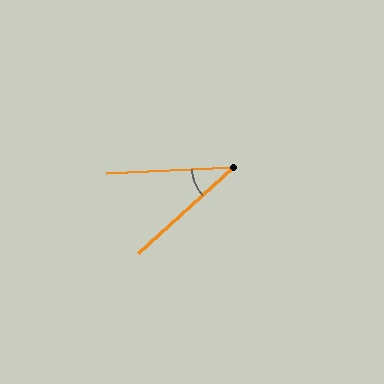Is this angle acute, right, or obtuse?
It is acute.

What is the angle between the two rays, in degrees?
Approximately 40 degrees.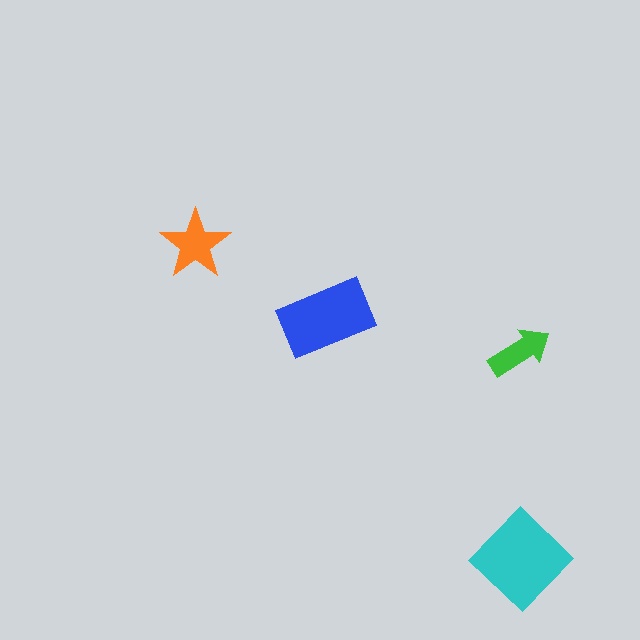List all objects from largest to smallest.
The cyan diamond, the blue rectangle, the orange star, the green arrow.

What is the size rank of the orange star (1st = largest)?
3rd.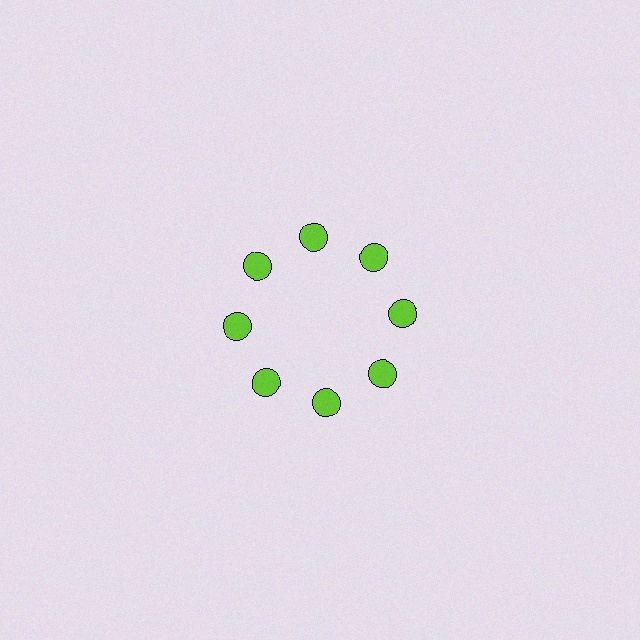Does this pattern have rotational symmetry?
Yes, this pattern has 8-fold rotational symmetry. It looks the same after rotating 45 degrees around the center.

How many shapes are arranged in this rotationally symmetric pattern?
There are 8 shapes, arranged in 8 groups of 1.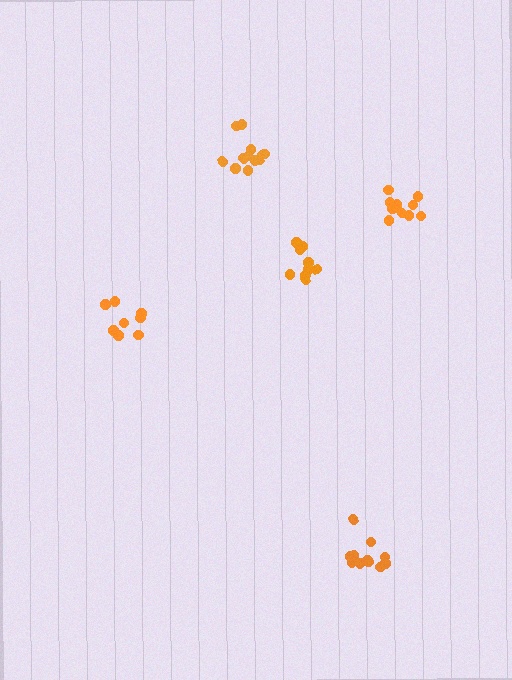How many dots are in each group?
Group 1: 13 dots, Group 2: 8 dots, Group 3: 9 dots, Group 4: 11 dots, Group 5: 11 dots (52 total).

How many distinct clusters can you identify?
There are 5 distinct clusters.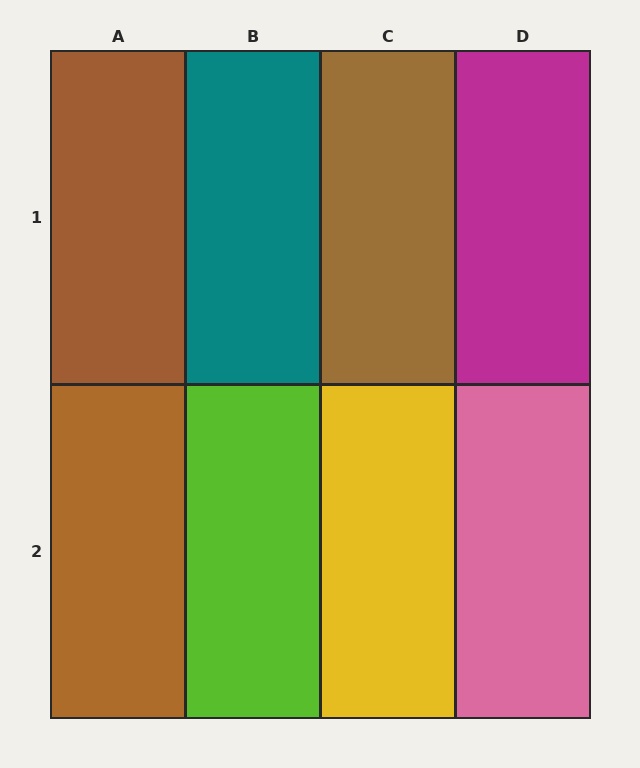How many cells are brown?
3 cells are brown.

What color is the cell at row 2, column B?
Lime.